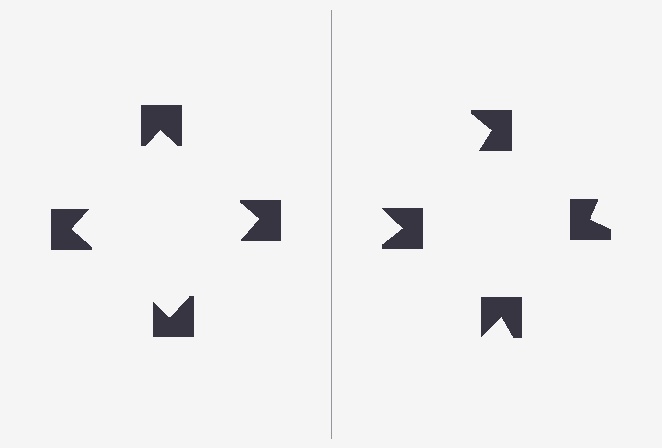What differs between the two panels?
The notched squares are positioned identically on both sides; only the wedge orientations differ. On the left they align to a square; on the right they are misaligned.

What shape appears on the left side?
An illusory square.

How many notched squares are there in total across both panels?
8 — 4 on each side.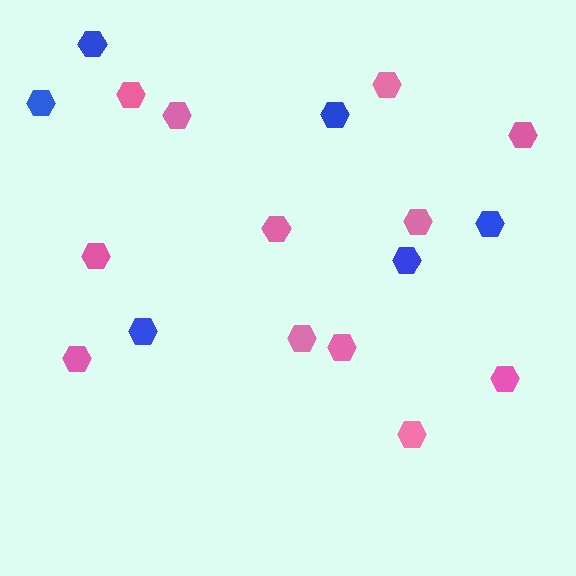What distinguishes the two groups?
There are 2 groups: one group of pink hexagons (12) and one group of blue hexagons (6).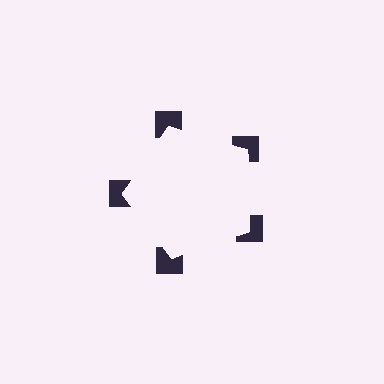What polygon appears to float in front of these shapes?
An illusory pentagon — its edges are inferred from the aligned wedge cuts in the notched squares, not physically drawn.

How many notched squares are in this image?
There are 5 — one at each vertex of the illusory pentagon.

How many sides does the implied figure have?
5 sides.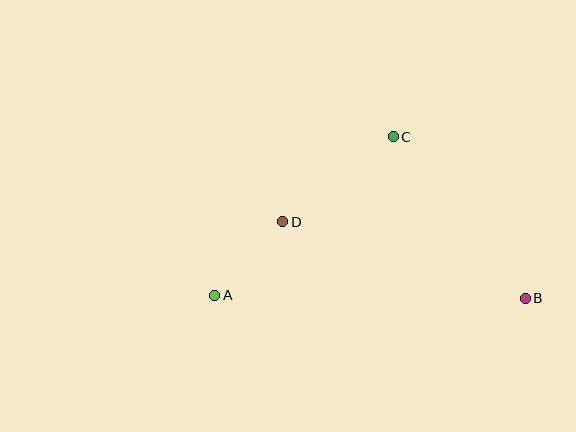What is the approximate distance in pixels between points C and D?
The distance between C and D is approximately 139 pixels.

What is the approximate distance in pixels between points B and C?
The distance between B and C is approximately 209 pixels.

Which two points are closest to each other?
Points A and D are closest to each other.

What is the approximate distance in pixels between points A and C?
The distance between A and C is approximately 239 pixels.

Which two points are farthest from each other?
Points A and B are farthest from each other.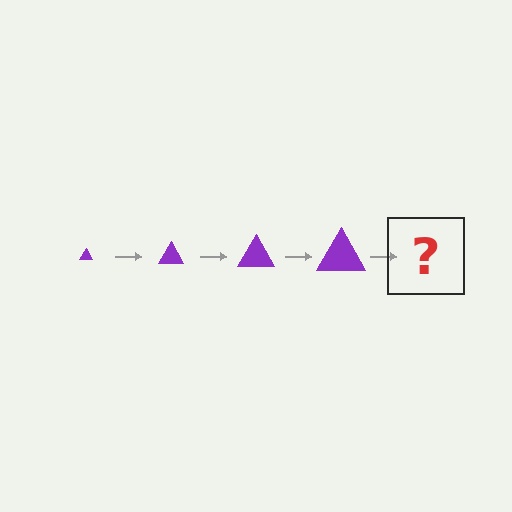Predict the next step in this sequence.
The next step is a purple triangle, larger than the previous one.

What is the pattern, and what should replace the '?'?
The pattern is that the triangle gets progressively larger each step. The '?' should be a purple triangle, larger than the previous one.